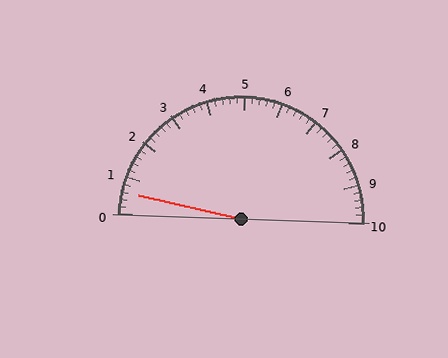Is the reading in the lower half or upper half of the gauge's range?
The reading is in the lower half of the range (0 to 10).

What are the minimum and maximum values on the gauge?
The gauge ranges from 0 to 10.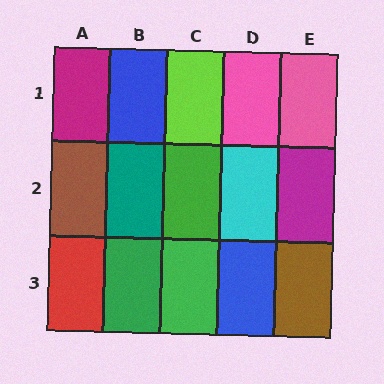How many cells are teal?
1 cell is teal.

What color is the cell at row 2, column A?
Brown.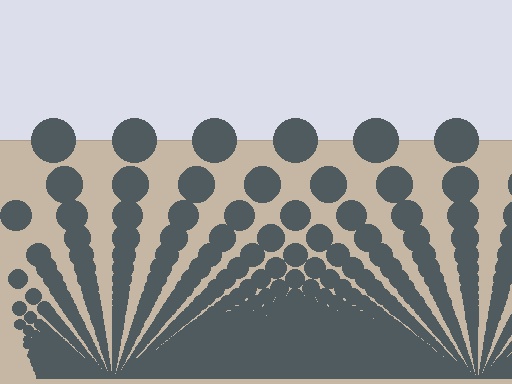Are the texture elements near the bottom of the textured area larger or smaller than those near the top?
Smaller. The gradient is inverted — elements near the bottom are smaller and denser.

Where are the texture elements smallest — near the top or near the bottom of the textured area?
Near the bottom.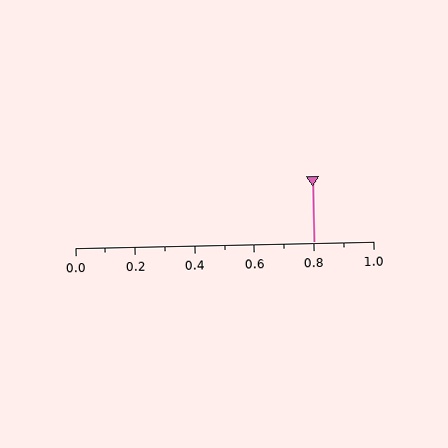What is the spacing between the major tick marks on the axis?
The major ticks are spaced 0.2 apart.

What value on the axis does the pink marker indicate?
The marker indicates approximately 0.8.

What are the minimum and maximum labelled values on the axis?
The axis runs from 0.0 to 1.0.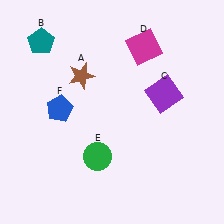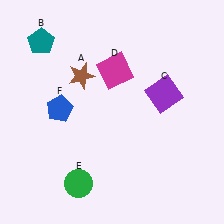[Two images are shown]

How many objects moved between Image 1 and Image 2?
2 objects moved between the two images.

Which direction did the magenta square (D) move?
The magenta square (D) moved left.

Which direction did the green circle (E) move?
The green circle (E) moved down.